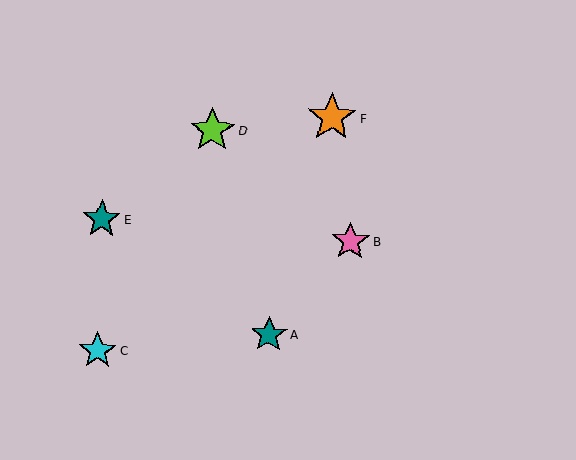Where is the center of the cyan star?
The center of the cyan star is at (98, 351).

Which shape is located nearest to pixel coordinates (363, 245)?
The pink star (labeled B) at (350, 241) is nearest to that location.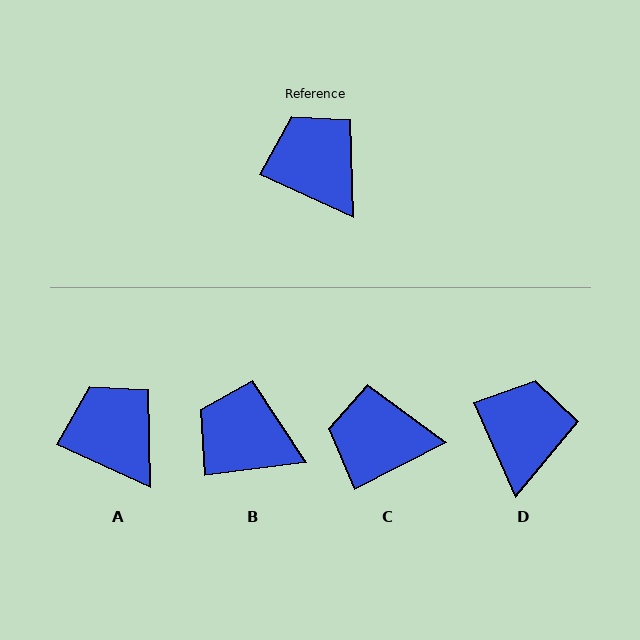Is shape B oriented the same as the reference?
No, it is off by about 32 degrees.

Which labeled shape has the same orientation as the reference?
A.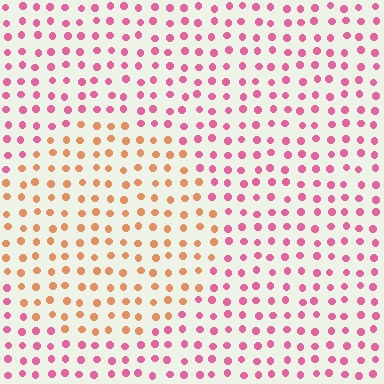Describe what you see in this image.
The image is filled with small pink elements in a uniform arrangement. A circle-shaped region is visible where the elements are tinted to a slightly different hue, forming a subtle color boundary.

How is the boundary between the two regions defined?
The boundary is defined purely by a slight shift in hue (about 50 degrees). Spacing, size, and orientation are identical on both sides.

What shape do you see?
I see a circle.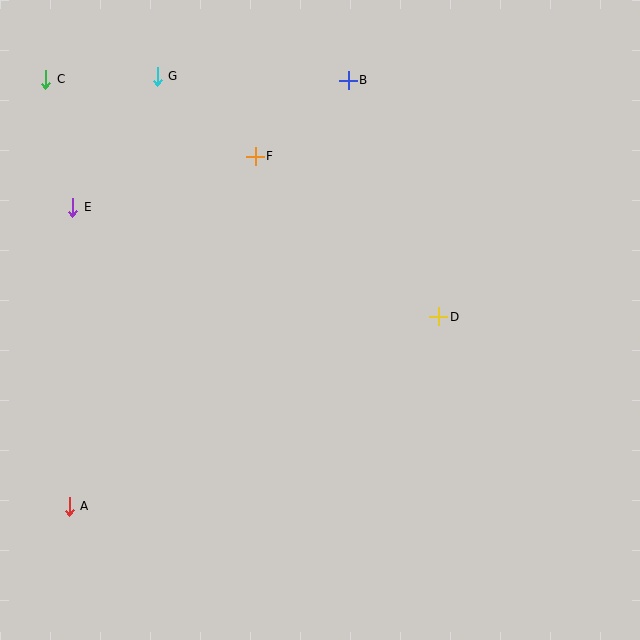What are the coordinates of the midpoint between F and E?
The midpoint between F and E is at (164, 182).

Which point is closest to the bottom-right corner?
Point D is closest to the bottom-right corner.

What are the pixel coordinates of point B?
Point B is at (348, 80).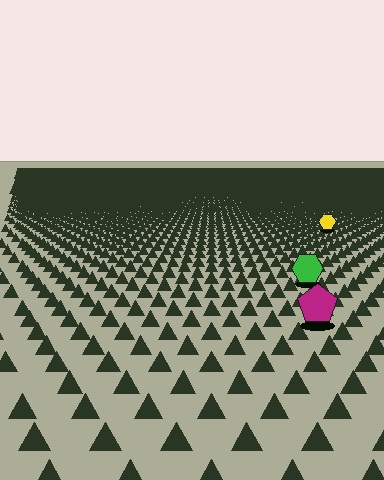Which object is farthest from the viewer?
The yellow hexagon is farthest from the viewer. It appears smaller and the ground texture around it is denser.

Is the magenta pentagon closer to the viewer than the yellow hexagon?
Yes. The magenta pentagon is closer — you can tell from the texture gradient: the ground texture is coarser near it.